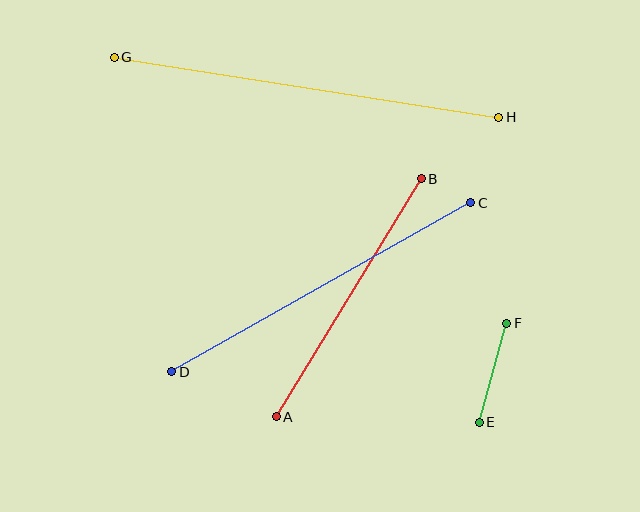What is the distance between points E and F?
The distance is approximately 102 pixels.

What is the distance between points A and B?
The distance is approximately 279 pixels.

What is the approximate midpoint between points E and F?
The midpoint is at approximately (493, 373) pixels.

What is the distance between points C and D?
The distance is approximately 343 pixels.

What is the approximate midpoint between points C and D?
The midpoint is at approximately (321, 287) pixels.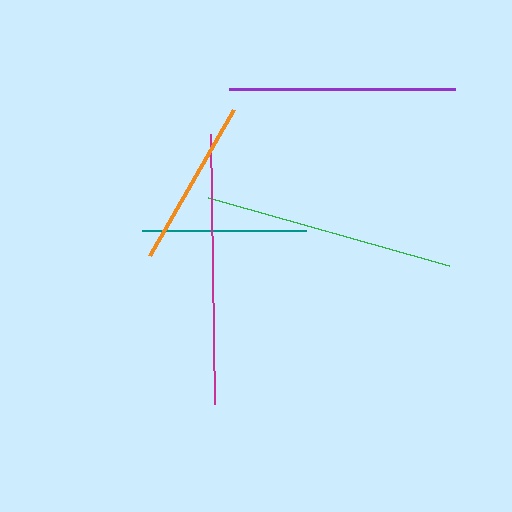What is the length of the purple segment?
The purple segment is approximately 226 pixels long.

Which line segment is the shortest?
The teal line is the shortest at approximately 164 pixels.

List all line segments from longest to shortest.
From longest to shortest: magenta, green, purple, orange, teal.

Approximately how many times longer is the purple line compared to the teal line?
The purple line is approximately 1.4 times the length of the teal line.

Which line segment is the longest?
The magenta line is the longest at approximately 271 pixels.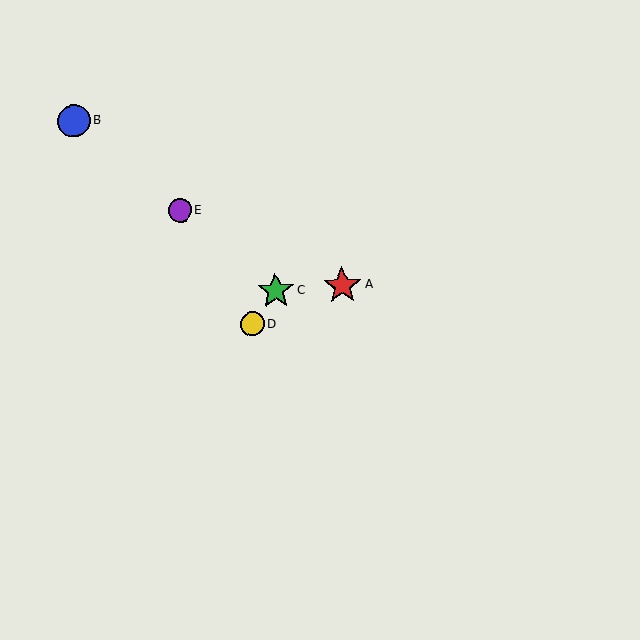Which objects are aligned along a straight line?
Objects B, C, E are aligned along a straight line.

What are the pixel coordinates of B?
Object B is at (74, 121).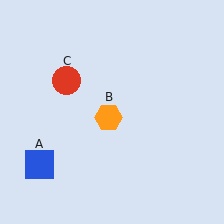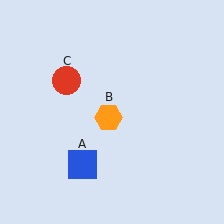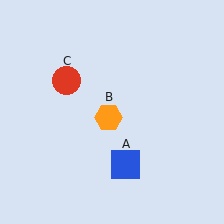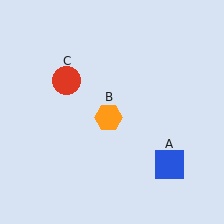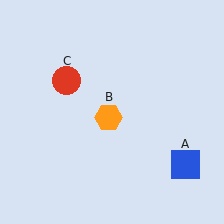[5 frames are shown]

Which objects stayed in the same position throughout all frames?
Orange hexagon (object B) and red circle (object C) remained stationary.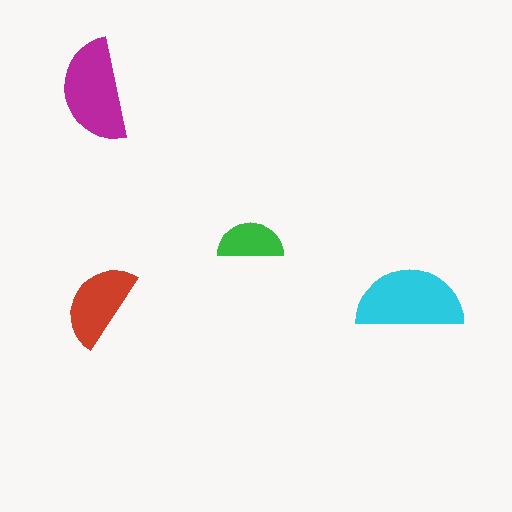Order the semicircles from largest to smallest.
the cyan one, the magenta one, the red one, the green one.